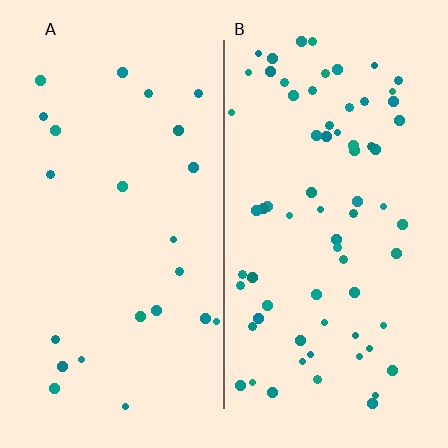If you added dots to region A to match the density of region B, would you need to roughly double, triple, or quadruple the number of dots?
Approximately triple.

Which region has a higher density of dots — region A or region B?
B (the right).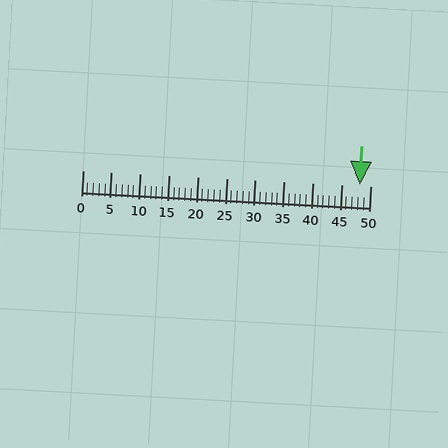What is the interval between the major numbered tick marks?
The major tick marks are spaced 5 units apart.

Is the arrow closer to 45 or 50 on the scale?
The arrow is closer to 50.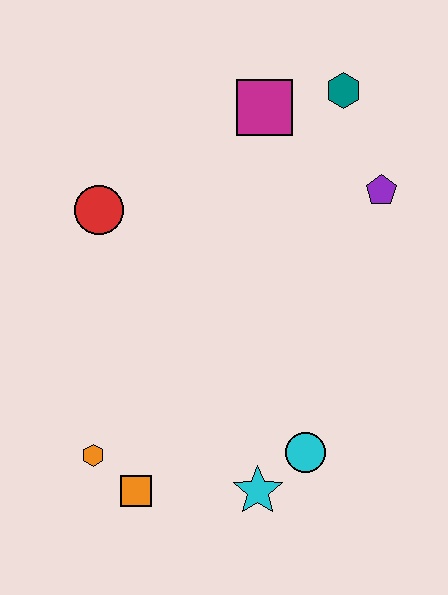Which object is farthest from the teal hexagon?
The orange square is farthest from the teal hexagon.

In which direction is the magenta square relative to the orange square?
The magenta square is above the orange square.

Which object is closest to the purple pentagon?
The teal hexagon is closest to the purple pentagon.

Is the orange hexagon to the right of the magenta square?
No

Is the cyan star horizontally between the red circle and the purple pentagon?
Yes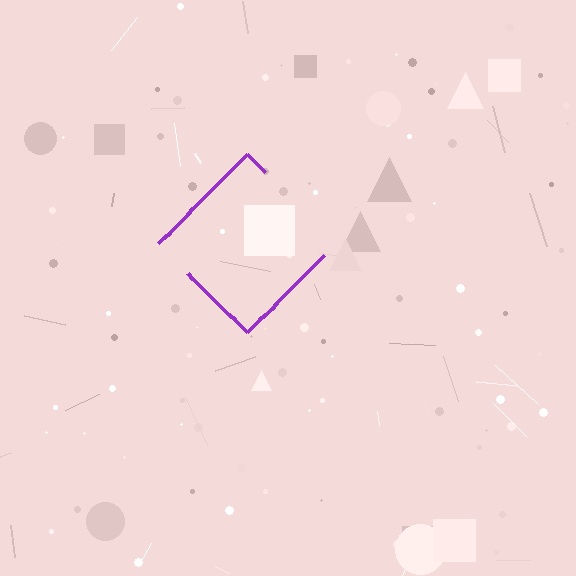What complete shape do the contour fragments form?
The contour fragments form a diamond.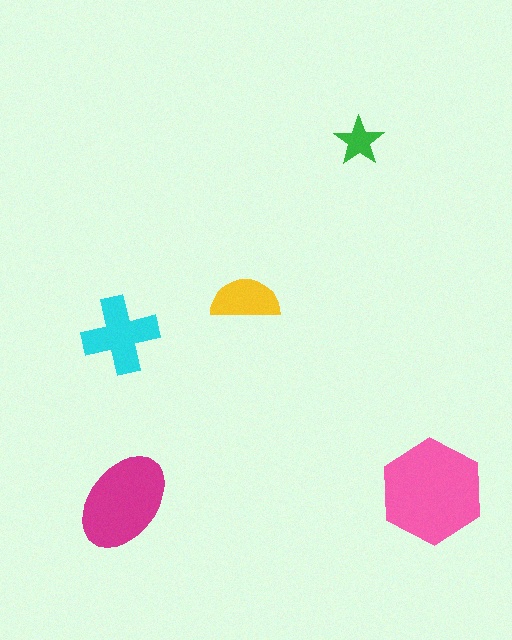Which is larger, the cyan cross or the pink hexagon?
The pink hexagon.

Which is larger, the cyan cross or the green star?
The cyan cross.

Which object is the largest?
The pink hexagon.